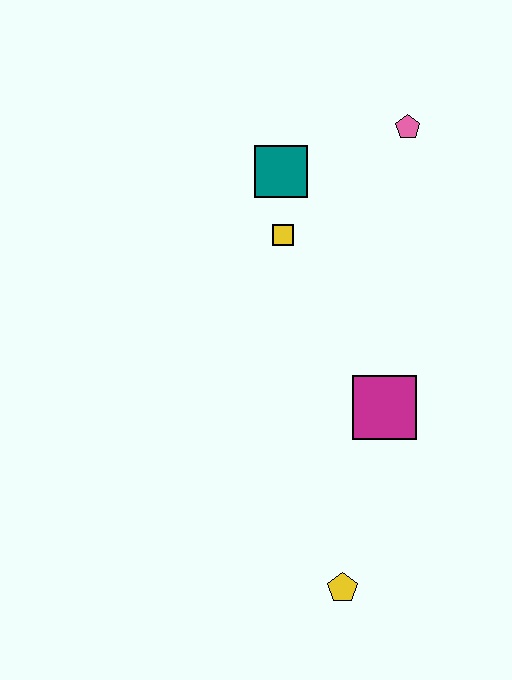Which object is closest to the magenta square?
The yellow pentagon is closest to the magenta square.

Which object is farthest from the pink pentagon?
The yellow pentagon is farthest from the pink pentagon.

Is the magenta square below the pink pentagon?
Yes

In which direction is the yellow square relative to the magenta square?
The yellow square is above the magenta square.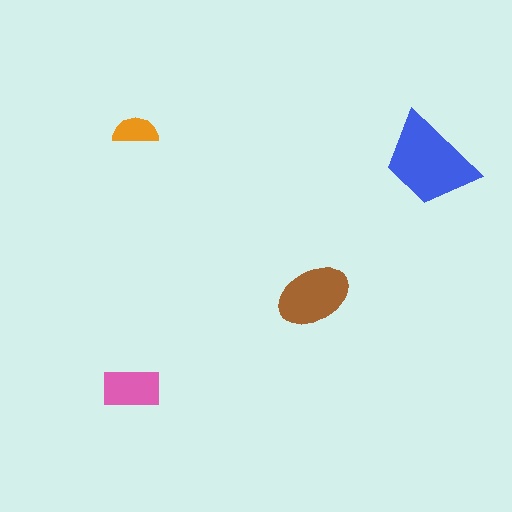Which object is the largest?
The blue trapezoid.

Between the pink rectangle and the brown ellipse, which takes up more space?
The brown ellipse.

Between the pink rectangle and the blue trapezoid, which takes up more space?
The blue trapezoid.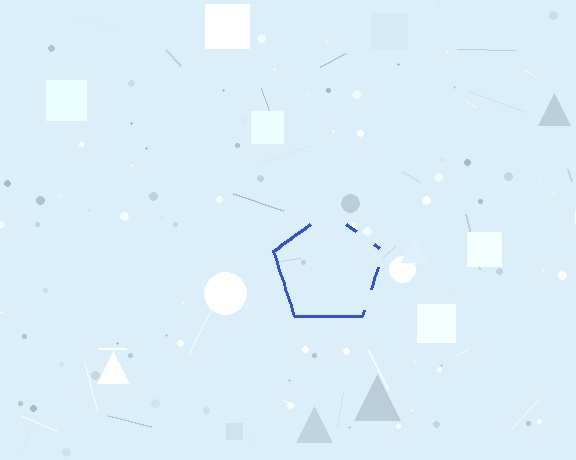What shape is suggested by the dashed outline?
The dashed outline suggests a pentagon.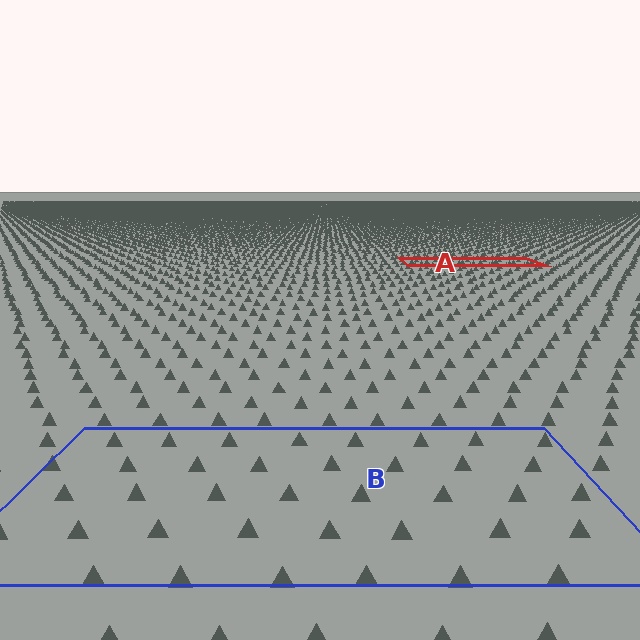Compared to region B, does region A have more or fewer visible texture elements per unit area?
Region A has more texture elements per unit area — they are packed more densely because it is farther away.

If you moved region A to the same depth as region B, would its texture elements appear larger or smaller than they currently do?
They would appear larger. At a closer depth, the same texture elements are projected at a bigger on-screen size.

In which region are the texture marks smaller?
The texture marks are smaller in region A, because it is farther away.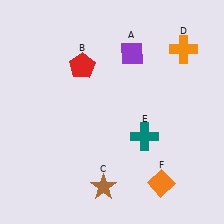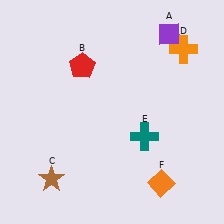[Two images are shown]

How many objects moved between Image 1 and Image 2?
2 objects moved between the two images.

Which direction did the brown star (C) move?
The brown star (C) moved left.